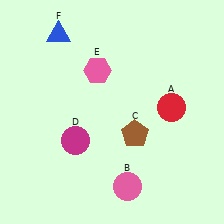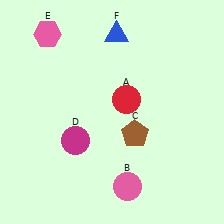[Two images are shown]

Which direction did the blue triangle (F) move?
The blue triangle (F) moved right.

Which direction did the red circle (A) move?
The red circle (A) moved left.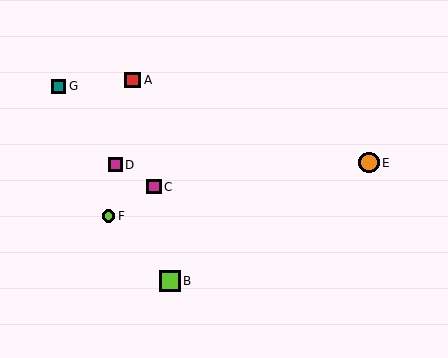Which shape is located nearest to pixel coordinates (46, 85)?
The teal square (labeled G) at (59, 86) is nearest to that location.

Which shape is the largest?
The orange circle (labeled E) is the largest.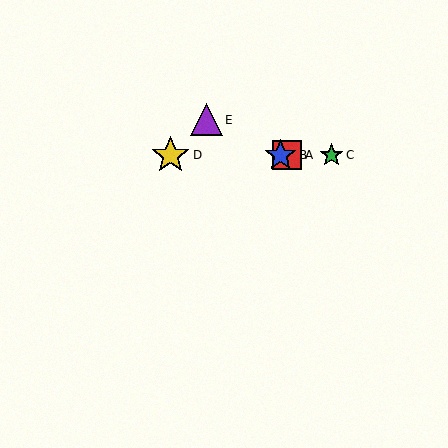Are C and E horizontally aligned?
No, C is at y≈155 and E is at y≈120.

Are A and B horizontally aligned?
Yes, both are at y≈155.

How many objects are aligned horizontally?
4 objects (A, B, C, D) are aligned horizontally.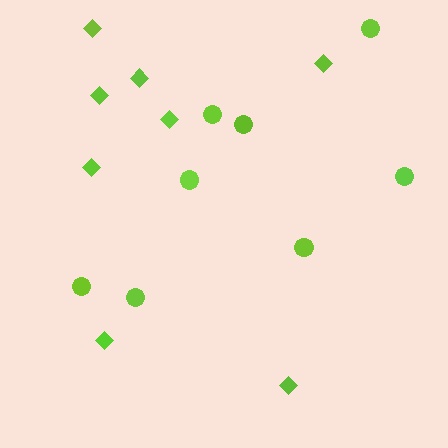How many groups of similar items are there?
There are 2 groups: one group of circles (8) and one group of diamonds (8).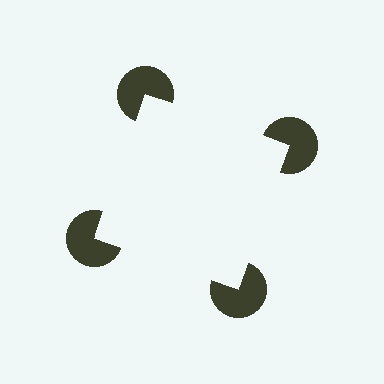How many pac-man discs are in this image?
There are 4 — one at each vertex of the illusory square.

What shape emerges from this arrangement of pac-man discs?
An illusory square — its edges are inferred from the aligned wedge cuts in the pac-man discs, not physically drawn.